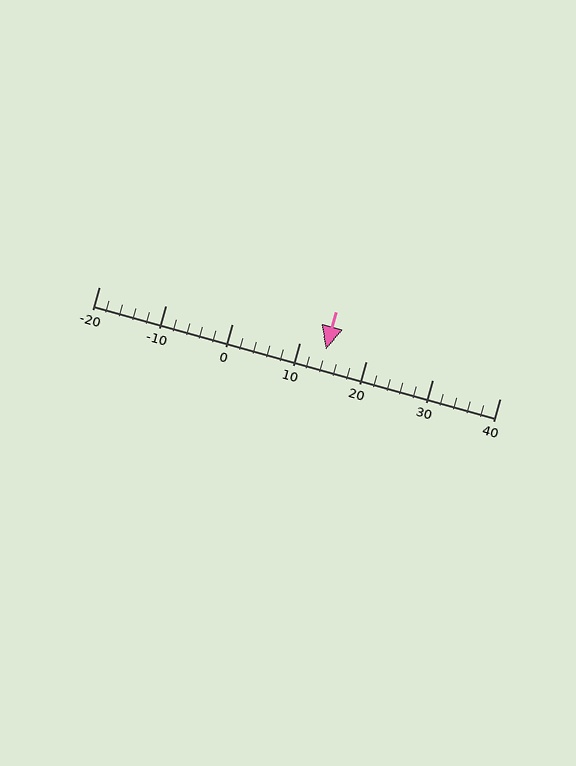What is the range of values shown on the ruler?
The ruler shows values from -20 to 40.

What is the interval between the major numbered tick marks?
The major tick marks are spaced 10 units apart.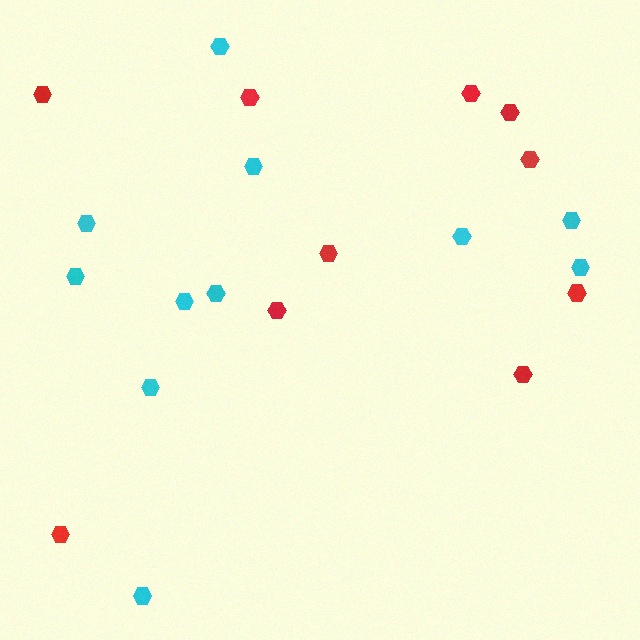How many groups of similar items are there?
There are 2 groups: one group of cyan hexagons (11) and one group of red hexagons (10).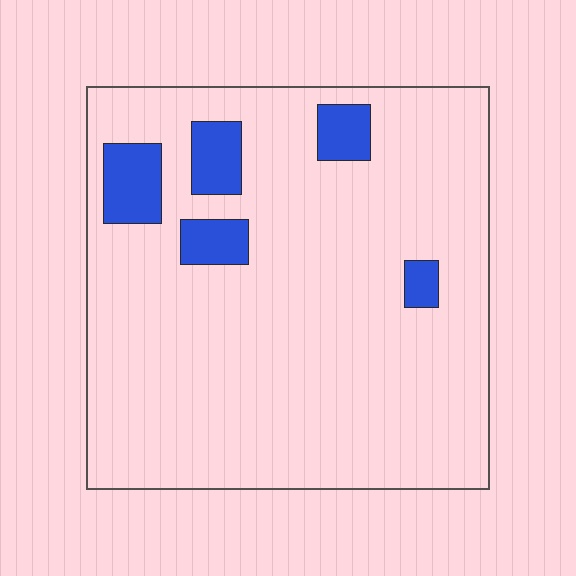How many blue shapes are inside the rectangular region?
5.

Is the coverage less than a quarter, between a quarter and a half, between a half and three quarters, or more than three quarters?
Less than a quarter.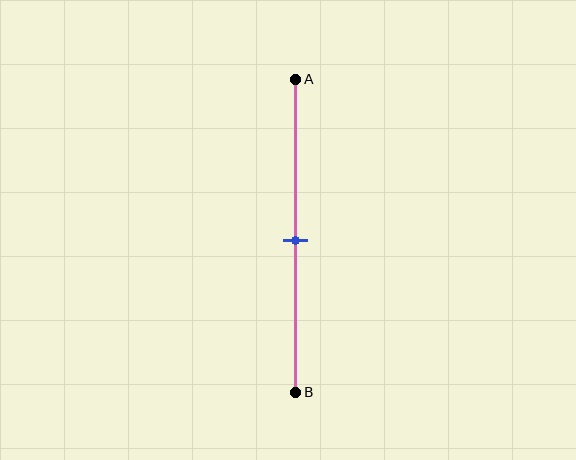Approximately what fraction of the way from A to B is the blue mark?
The blue mark is approximately 50% of the way from A to B.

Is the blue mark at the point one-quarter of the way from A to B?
No, the mark is at about 50% from A, not at the 25% one-quarter point.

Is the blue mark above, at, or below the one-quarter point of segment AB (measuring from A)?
The blue mark is below the one-quarter point of segment AB.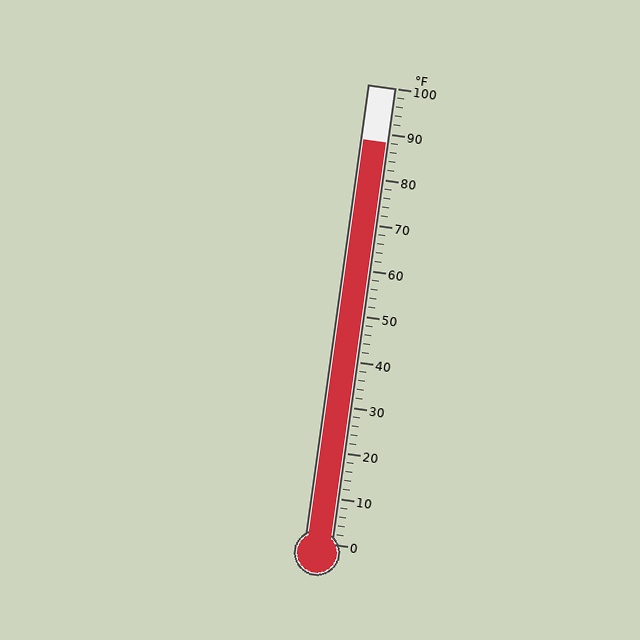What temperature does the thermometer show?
The thermometer shows approximately 88°F.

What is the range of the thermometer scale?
The thermometer scale ranges from 0°F to 100°F.